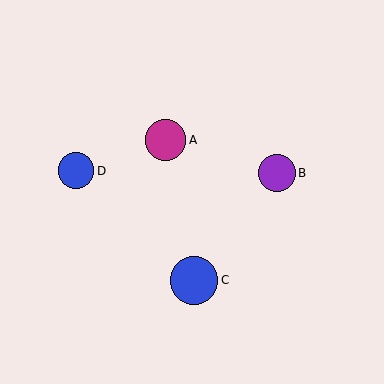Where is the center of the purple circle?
The center of the purple circle is at (277, 173).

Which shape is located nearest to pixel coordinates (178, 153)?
The magenta circle (labeled A) at (166, 140) is nearest to that location.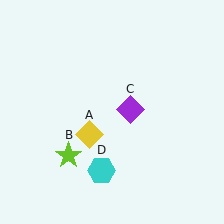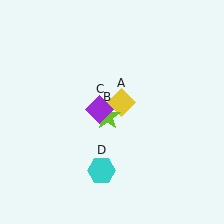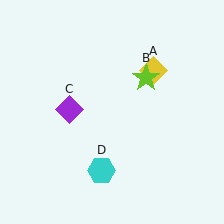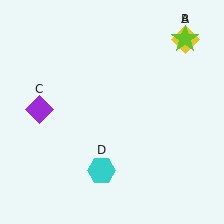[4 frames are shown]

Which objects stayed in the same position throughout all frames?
Cyan hexagon (object D) remained stationary.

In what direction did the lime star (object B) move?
The lime star (object B) moved up and to the right.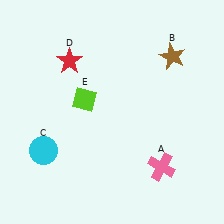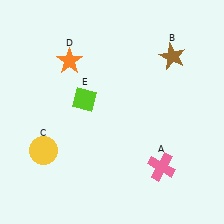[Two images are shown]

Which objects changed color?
C changed from cyan to yellow. D changed from red to orange.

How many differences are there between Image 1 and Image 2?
There are 2 differences between the two images.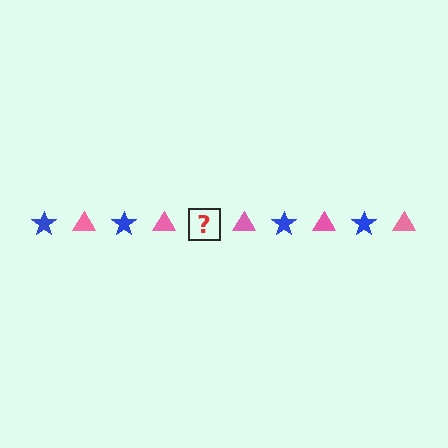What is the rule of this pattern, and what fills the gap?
The rule is that the pattern alternates between blue star and pink triangle. The gap should be filled with a blue star.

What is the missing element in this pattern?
The missing element is a blue star.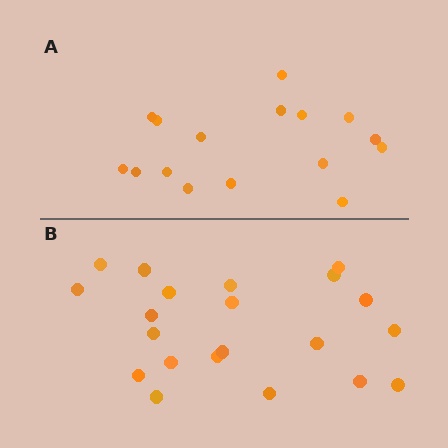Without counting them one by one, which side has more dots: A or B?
Region B (the bottom region) has more dots.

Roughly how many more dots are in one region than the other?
Region B has about 5 more dots than region A.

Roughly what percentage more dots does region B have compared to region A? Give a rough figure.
About 30% more.